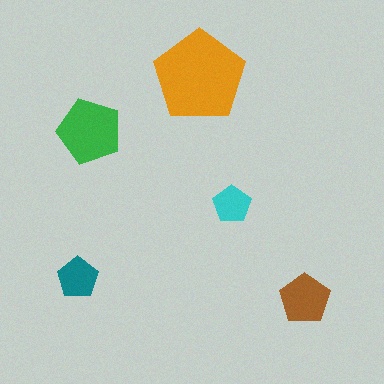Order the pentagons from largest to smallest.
the orange one, the green one, the brown one, the teal one, the cyan one.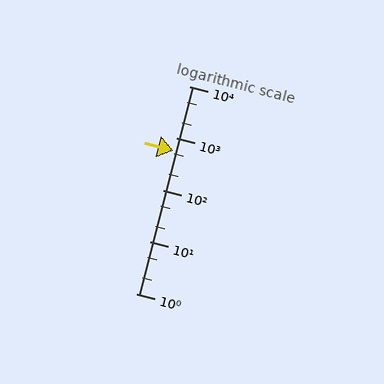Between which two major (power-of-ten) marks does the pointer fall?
The pointer is between 100 and 1000.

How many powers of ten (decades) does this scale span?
The scale spans 4 decades, from 1 to 10000.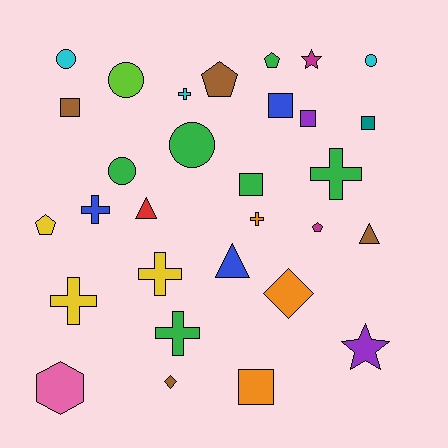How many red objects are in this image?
There is 1 red object.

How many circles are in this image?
There are 5 circles.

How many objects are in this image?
There are 30 objects.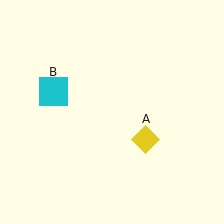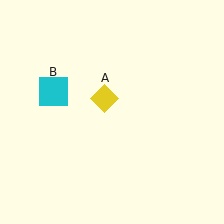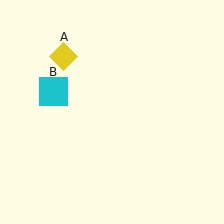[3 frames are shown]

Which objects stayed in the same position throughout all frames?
Cyan square (object B) remained stationary.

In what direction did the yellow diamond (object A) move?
The yellow diamond (object A) moved up and to the left.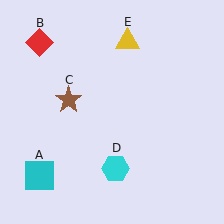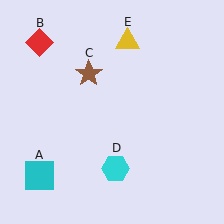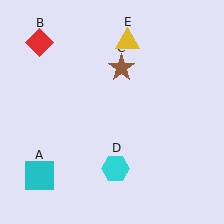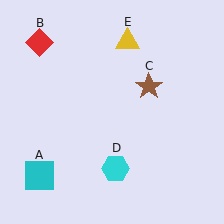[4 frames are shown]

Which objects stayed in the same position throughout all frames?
Cyan square (object A) and red diamond (object B) and cyan hexagon (object D) and yellow triangle (object E) remained stationary.